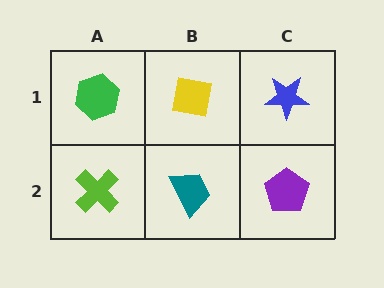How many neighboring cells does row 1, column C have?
2.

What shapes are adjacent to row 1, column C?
A purple pentagon (row 2, column C), a yellow square (row 1, column B).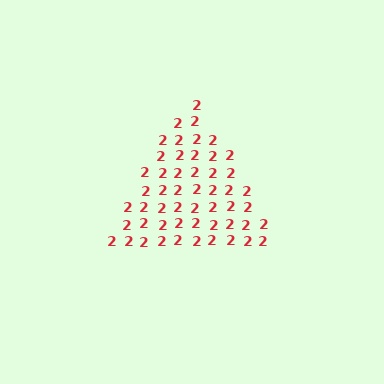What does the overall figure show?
The overall figure shows a triangle.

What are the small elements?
The small elements are digit 2's.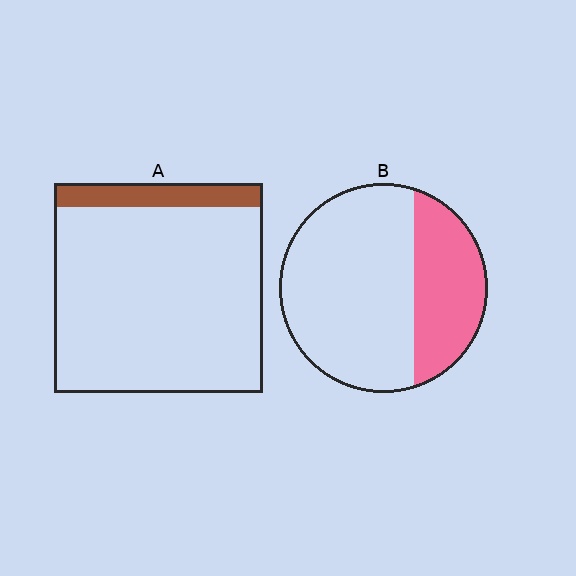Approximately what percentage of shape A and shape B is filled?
A is approximately 10% and B is approximately 30%.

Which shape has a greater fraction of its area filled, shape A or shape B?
Shape B.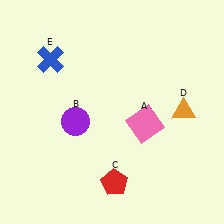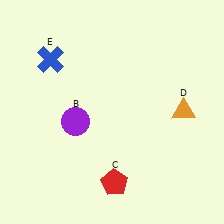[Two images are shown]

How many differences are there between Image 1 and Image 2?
There is 1 difference between the two images.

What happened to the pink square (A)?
The pink square (A) was removed in Image 2. It was in the bottom-right area of Image 1.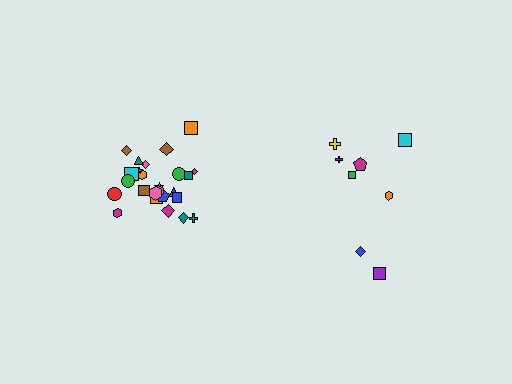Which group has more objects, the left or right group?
The left group.